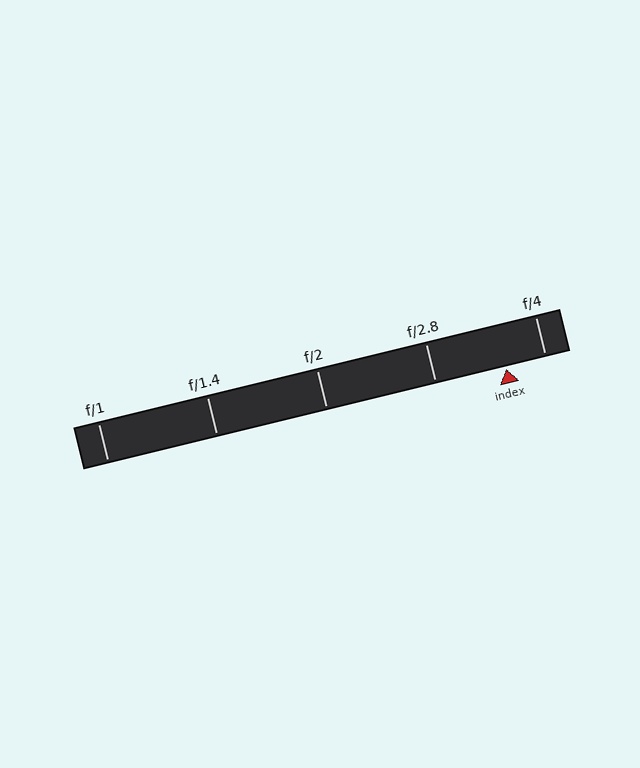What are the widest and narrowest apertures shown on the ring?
The widest aperture shown is f/1 and the narrowest is f/4.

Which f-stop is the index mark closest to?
The index mark is closest to f/4.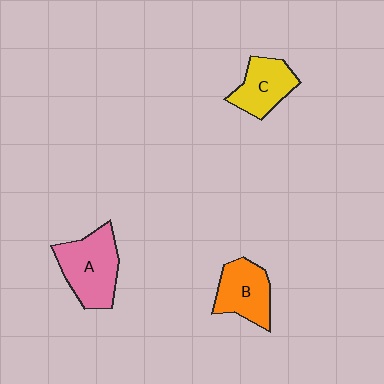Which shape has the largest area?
Shape A (pink).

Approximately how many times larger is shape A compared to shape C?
Approximately 1.4 times.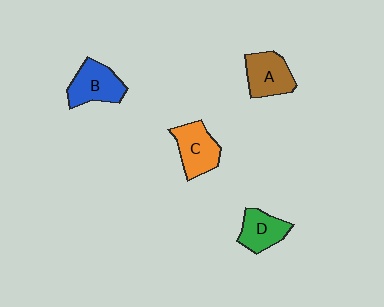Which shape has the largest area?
Shape B (blue).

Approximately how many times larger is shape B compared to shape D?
Approximately 1.2 times.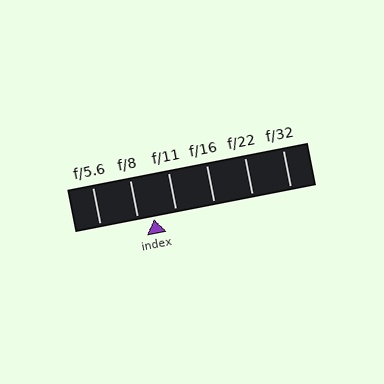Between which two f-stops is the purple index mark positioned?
The index mark is between f/8 and f/11.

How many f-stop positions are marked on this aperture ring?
There are 6 f-stop positions marked.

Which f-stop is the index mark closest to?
The index mark is closest to f/8.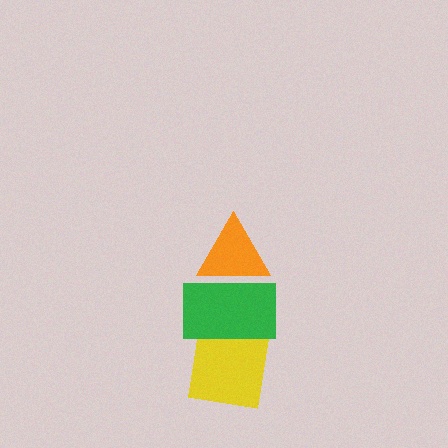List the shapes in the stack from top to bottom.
From top to bottom: the orange triangle, the green rectangle, the yellow square.